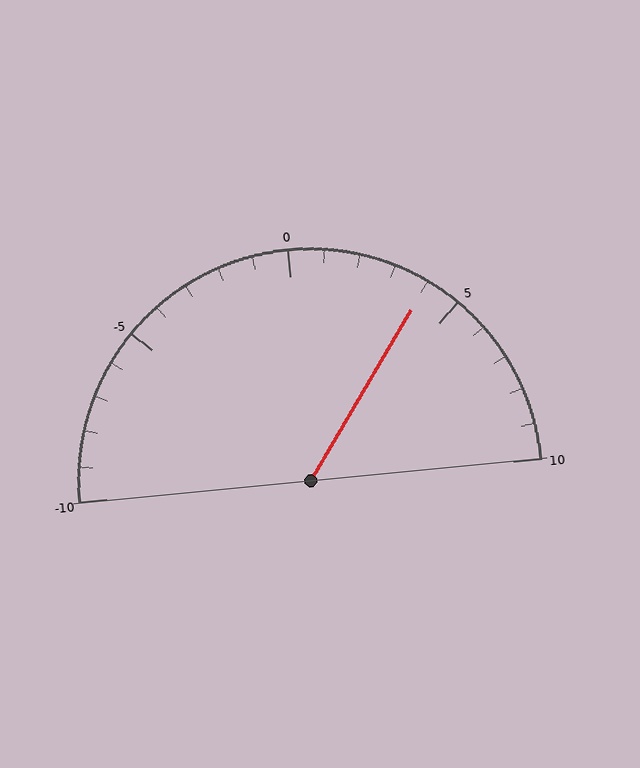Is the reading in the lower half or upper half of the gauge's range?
The reading is in the upper half of the range (-10 to 10).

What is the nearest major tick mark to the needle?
The nearest major tick mark is 5.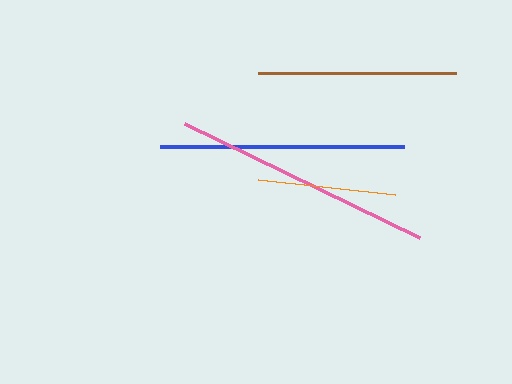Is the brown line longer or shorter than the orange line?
The brown line is longer than the orange line.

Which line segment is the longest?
The pink line is the longest at approximately 261 pixels.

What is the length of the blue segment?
The blue segment is approximately 243 pixels long.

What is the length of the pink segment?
The pink segment is approximately 261 pixels long.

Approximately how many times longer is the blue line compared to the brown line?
The blue line is approximately 1.2 times the length of the brown line.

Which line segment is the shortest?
The orange line is the shortest at approximately 137 pixels.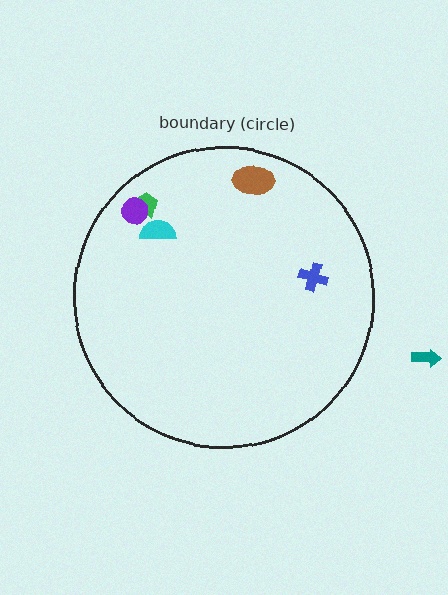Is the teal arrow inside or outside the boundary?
Outside.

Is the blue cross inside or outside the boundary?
Inside.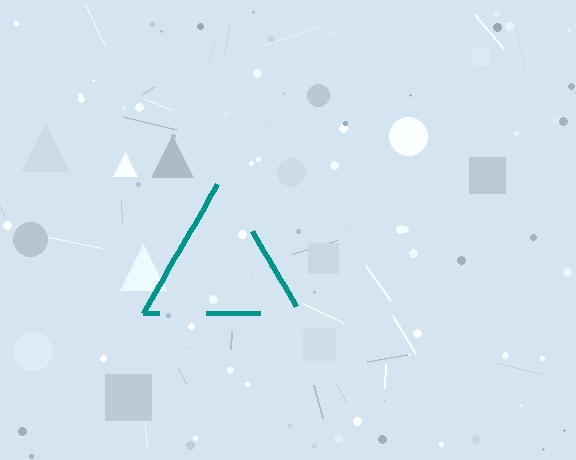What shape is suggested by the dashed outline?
The dashed outline suggests a triangle.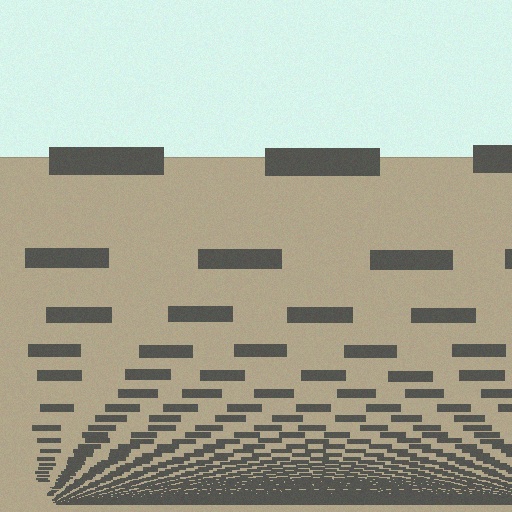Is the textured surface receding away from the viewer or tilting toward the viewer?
The surface appears to tilt toward the viewer. Texture elements get larger and sparser toward the top.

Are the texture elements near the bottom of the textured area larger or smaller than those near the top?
Smaller. The gradient is inverted — elements near the bottom are smaller and denser.